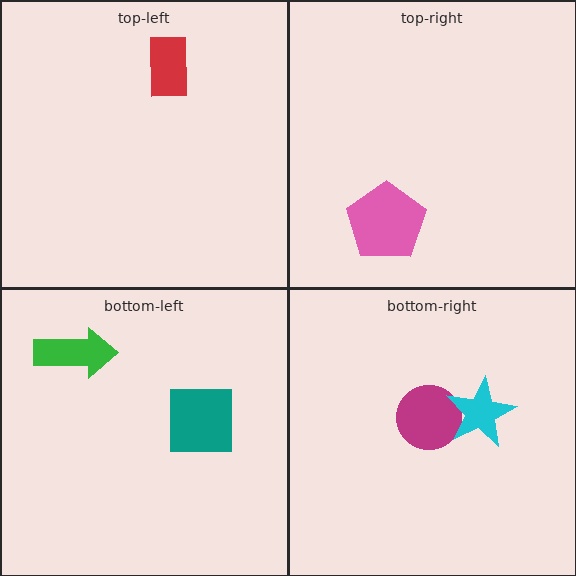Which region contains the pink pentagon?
The top-right region.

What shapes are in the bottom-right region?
The magenta circle, the cyan star.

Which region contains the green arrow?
The bottom-left region.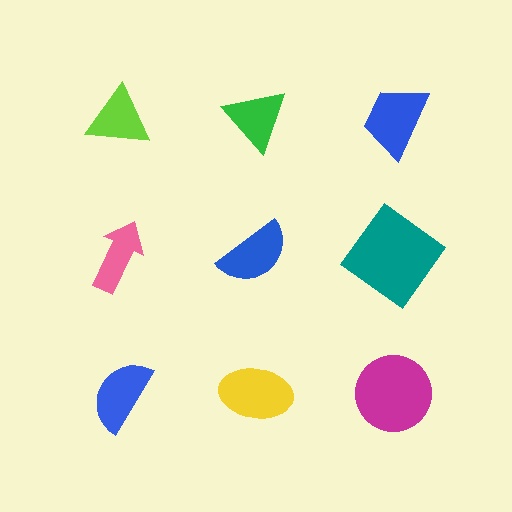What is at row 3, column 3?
A magenta circle.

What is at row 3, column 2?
A yellow ellipse.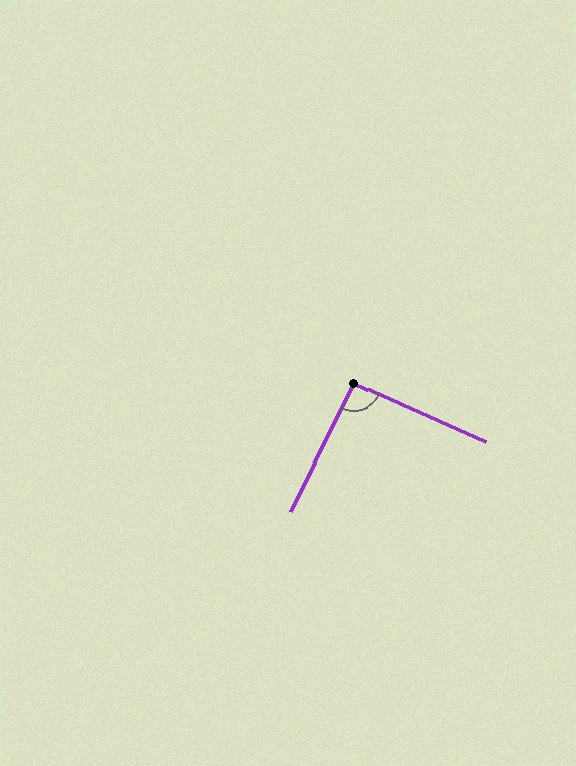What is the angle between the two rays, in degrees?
Approximately 92 degrees.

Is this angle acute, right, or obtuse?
It is approximately a right angle.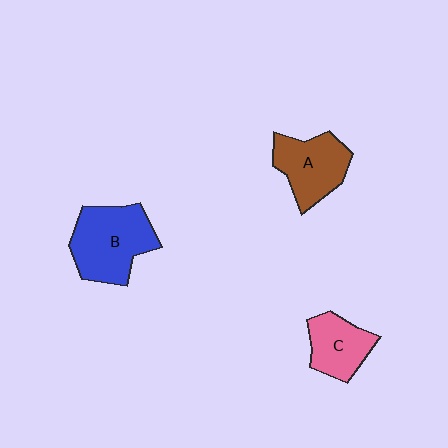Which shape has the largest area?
Shape B (blue).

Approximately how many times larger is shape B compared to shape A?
Approximately 1.3 times.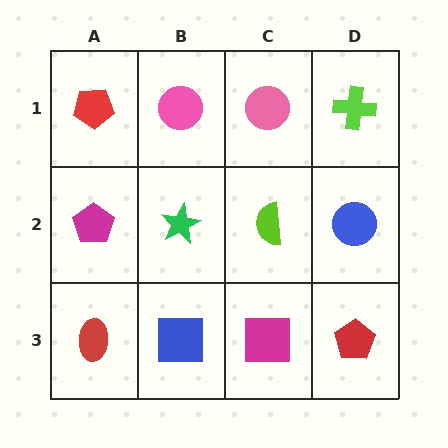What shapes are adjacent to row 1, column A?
A magenta pentagon (row 2, column A), a pink circle (row 1, column B).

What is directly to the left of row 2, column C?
A green star.